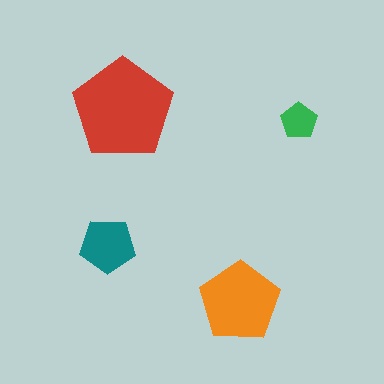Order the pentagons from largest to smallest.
the red one, the orange one, the teal one, the green one.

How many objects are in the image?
There are 4 objects in the image.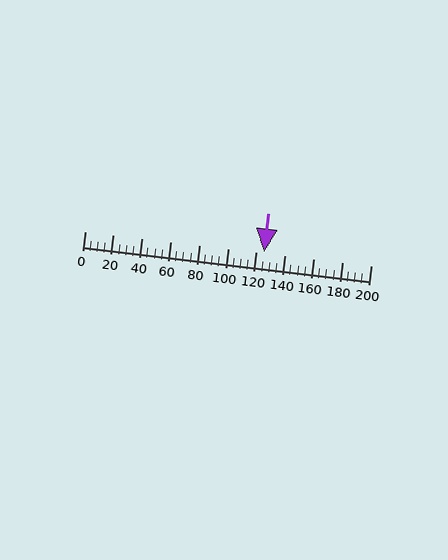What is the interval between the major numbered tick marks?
The major tick marks are spaced 20 units apart.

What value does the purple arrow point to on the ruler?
The purple arrow points to approximately 125.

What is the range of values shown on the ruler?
The ruler shows values from 0 to 200.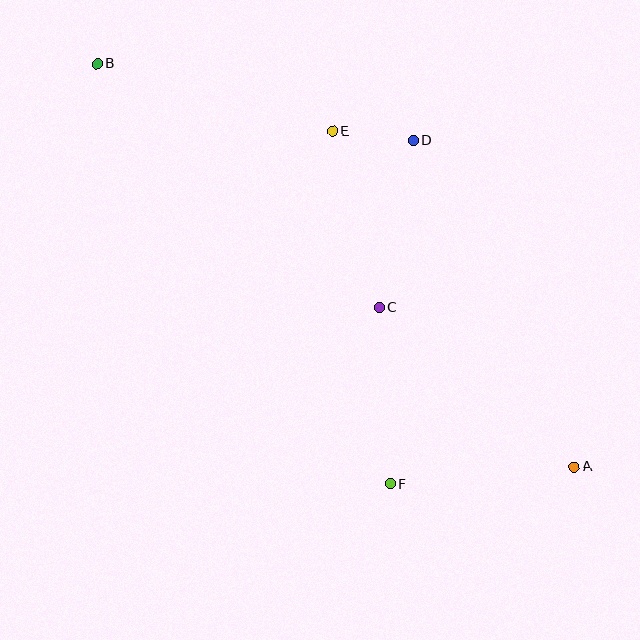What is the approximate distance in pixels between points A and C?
The distance between A and C is approximately 252 pixels.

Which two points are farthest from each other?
Points A and B are farthest from each other.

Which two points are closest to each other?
Points D and E are closest to each other.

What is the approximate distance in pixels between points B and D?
The distance between B and D is approximately 324 pixels.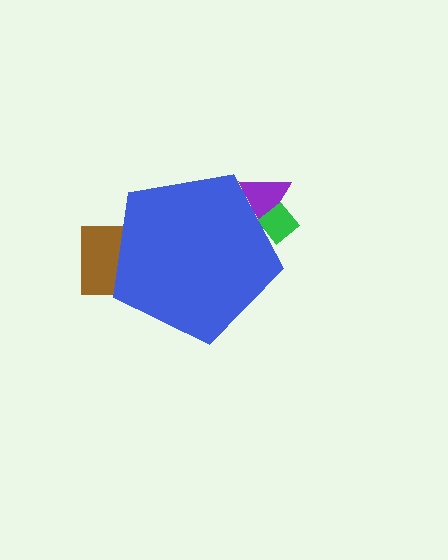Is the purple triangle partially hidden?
Yes, the purple triangle is partially hidden behind the blue pentagon.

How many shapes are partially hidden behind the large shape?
3 shapes are partially hidden.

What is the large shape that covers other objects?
A blue pentagon.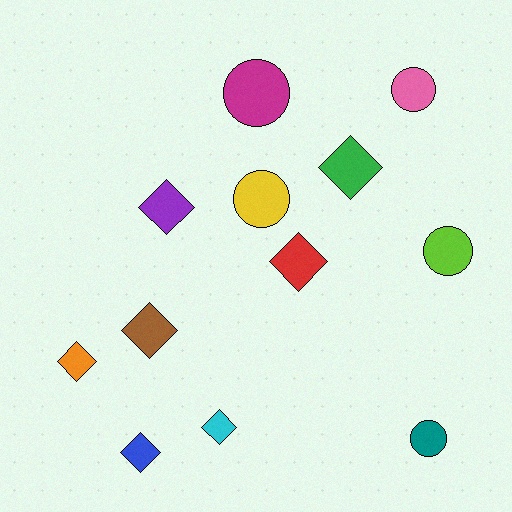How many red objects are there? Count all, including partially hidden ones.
There is 1 red object.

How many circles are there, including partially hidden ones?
There are 5 circles.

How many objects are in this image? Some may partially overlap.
There are 12 objects.